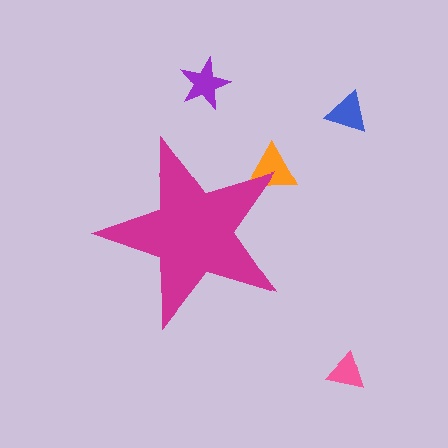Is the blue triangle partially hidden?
No, the blue triangle is fully visible.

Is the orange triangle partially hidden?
Yes, the orange triangle is partially hidden behind the magenta star.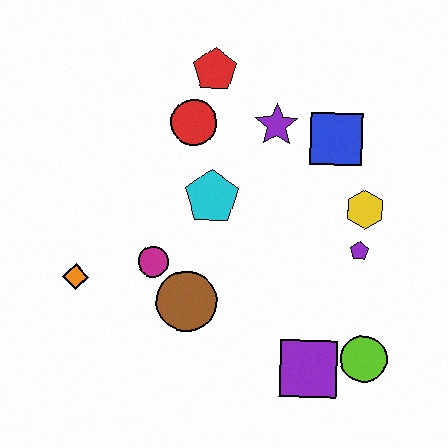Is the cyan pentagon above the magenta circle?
Yes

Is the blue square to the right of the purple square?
Yes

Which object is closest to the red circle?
The red pentagon is closest to the red circle.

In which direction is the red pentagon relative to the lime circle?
The red pentagon is above the lime circle.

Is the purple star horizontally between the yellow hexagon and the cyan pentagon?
Yes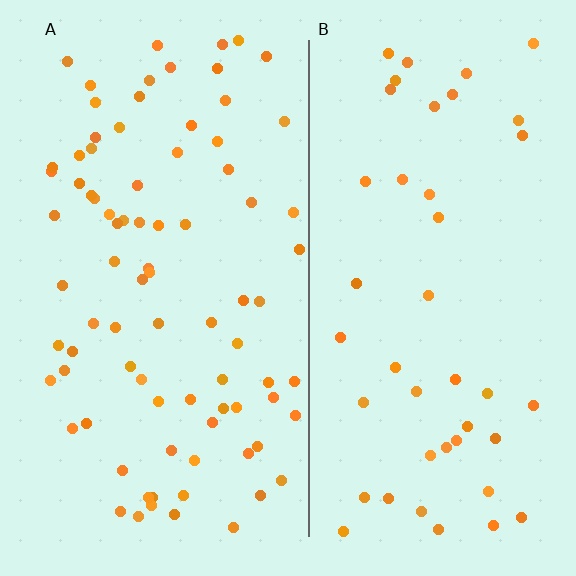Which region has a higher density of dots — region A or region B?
A (the left).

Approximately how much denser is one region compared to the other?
Approximately 1.9× — region A over region B.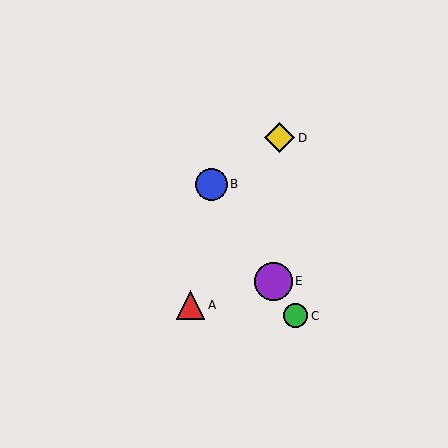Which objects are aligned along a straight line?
Objects B, C, E are aligned along a straight line.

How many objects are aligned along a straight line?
3 objects (B, C, E) are aligned along a straight line.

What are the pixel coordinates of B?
Object B is at (211, 184).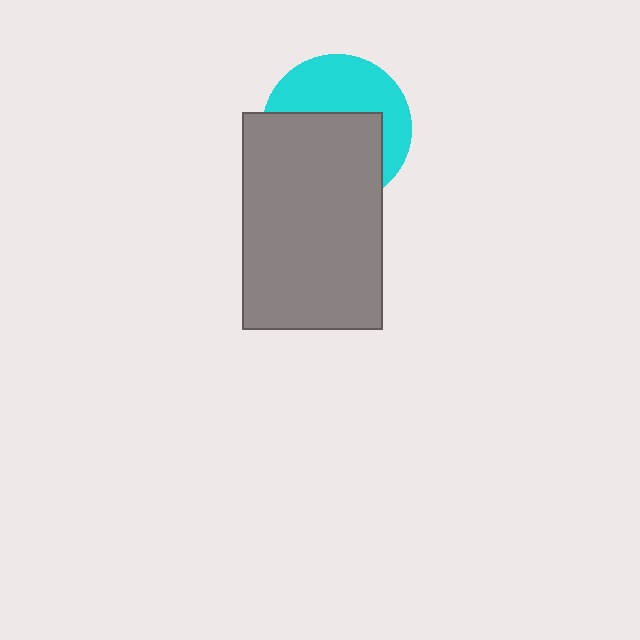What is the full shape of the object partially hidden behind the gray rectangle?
The partially hidden object is a cyan circle.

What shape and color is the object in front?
The object in front is a gray rectangle.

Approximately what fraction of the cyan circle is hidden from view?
Roughly 55% of the cyan circle is hidden behind the gray rectangle.